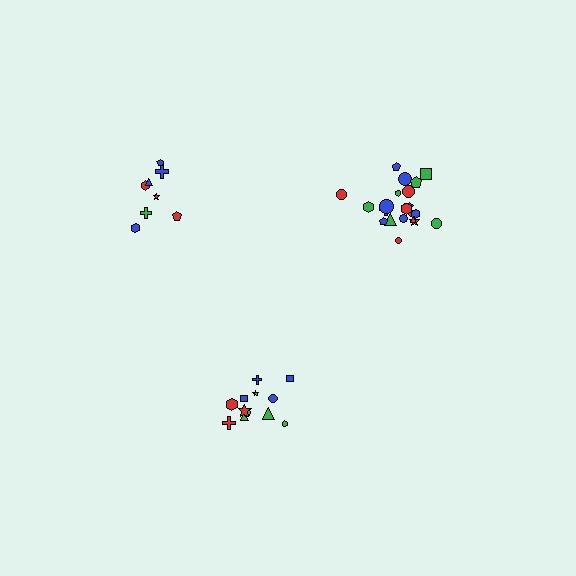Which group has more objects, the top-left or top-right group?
The top-right group.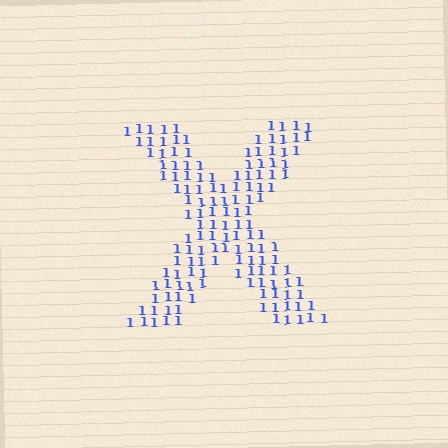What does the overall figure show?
The overall figure shows the letter X.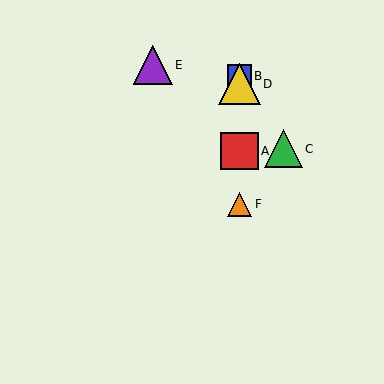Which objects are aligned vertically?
Objects A, B, D, F are aligned vertically.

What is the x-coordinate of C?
Object C is at x≈284.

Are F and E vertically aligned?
No, F is at x≈239 and E is at x≈153.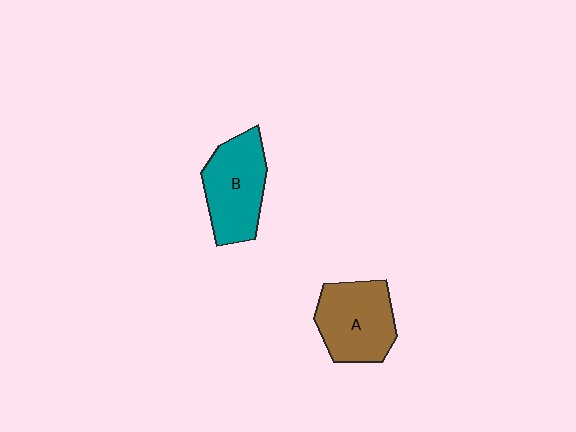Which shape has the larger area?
Shape A (brown).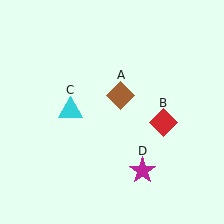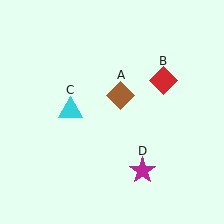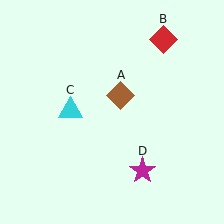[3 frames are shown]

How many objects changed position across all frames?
1 object changed position: red diamond (object B).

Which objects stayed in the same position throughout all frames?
Brown diamond (object A) and cyan triangle (object C) and magenta star (object D) remained stationary.